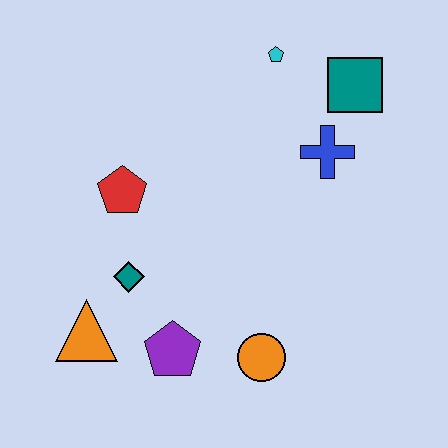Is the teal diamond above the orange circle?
Yes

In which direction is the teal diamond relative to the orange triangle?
The teal diamond is above the orange triangle.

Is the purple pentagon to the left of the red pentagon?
No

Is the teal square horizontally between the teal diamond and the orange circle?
No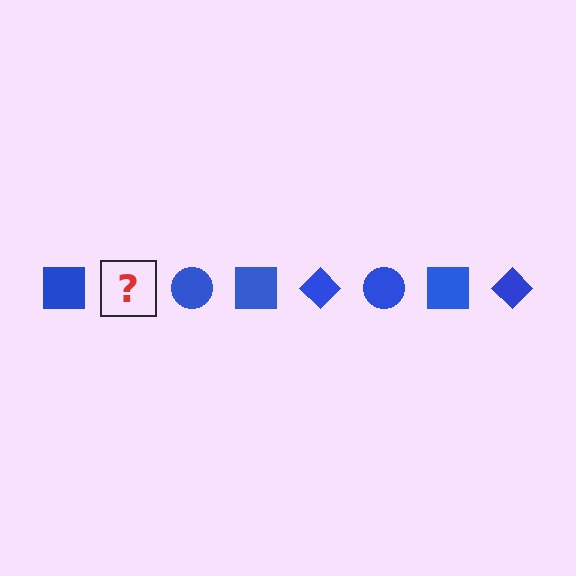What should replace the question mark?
The question mark should be replaced with a blue diamond.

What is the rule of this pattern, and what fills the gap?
The rule is that the pattern cycles through square, diamond, circle shapes in blue. The gap should be filled with a blue diamond.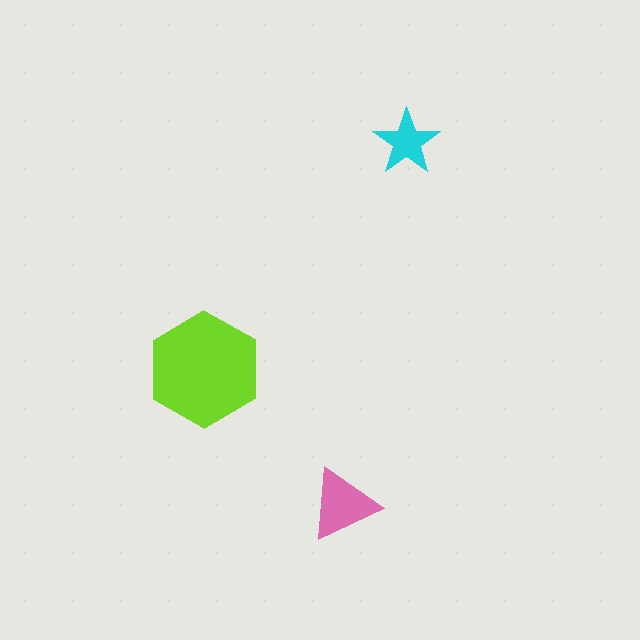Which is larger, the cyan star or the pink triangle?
The pink triangle.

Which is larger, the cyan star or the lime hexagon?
The lime hexagon.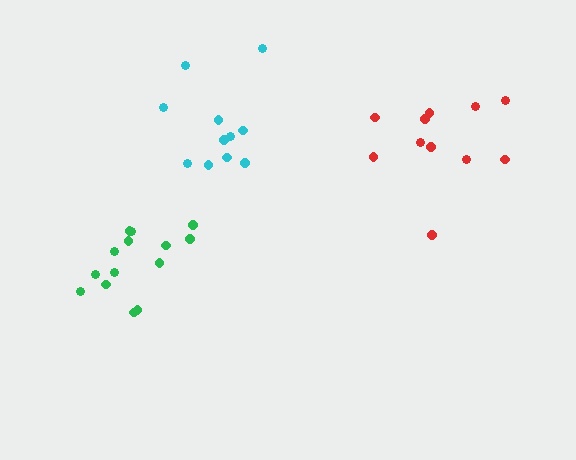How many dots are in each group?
Group 1: 11 dots, Group 2: 11 dots, Group 3: 14 dots (36 total).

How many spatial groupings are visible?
There are 3 spatial groupings.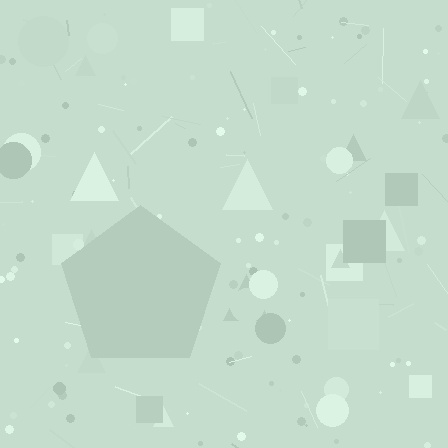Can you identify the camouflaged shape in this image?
The camouflaged shape is a pentagon.